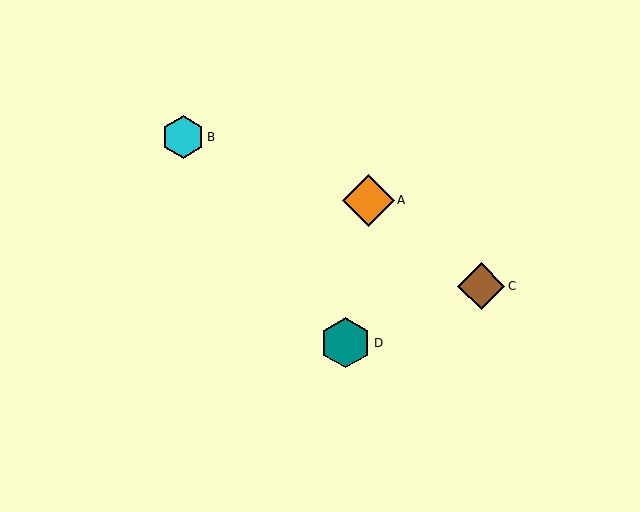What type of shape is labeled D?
Shape D is a teal hexagon.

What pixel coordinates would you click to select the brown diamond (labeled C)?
Click at (481, 286) to select the brown diamond C.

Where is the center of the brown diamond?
The center of the brown diamond is at (481, 286).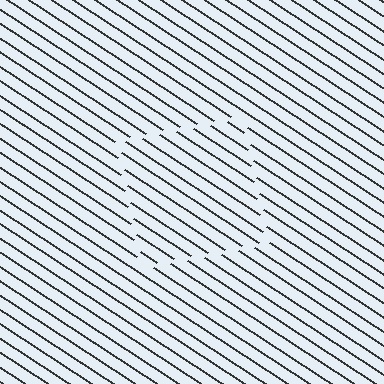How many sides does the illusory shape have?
4 sides — the line-ends trace a square.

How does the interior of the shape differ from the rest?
The interior of the shape contains the same grating, shifted by half a period — the contour is defined by the phase discontinuity where line-ends from the inner and outer gratings abut.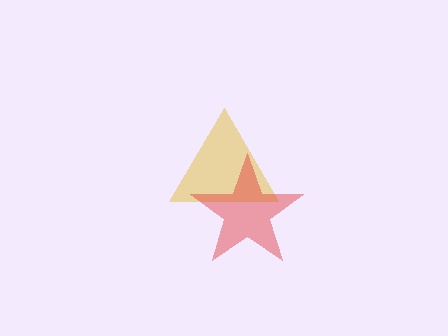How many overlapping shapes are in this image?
There are 2 overlapping shapes in the image.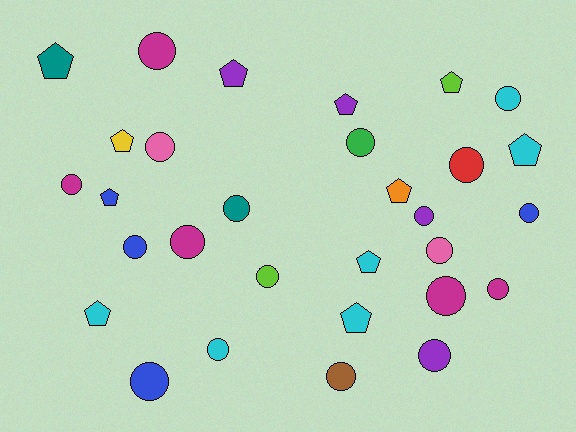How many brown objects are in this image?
There is 1 brown object.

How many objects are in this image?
There are 30 objects.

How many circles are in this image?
There are 19 circles.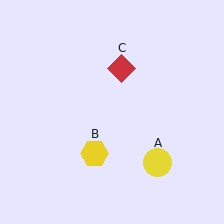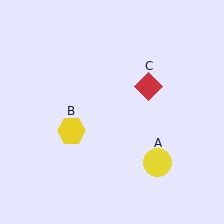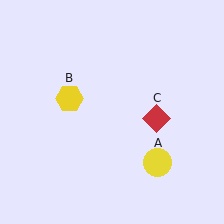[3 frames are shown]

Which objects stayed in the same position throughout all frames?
Yellow circle (object A) remained stationary.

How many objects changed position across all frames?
2 objects changed position: yellow hexagon (object B), red diamond (object C).